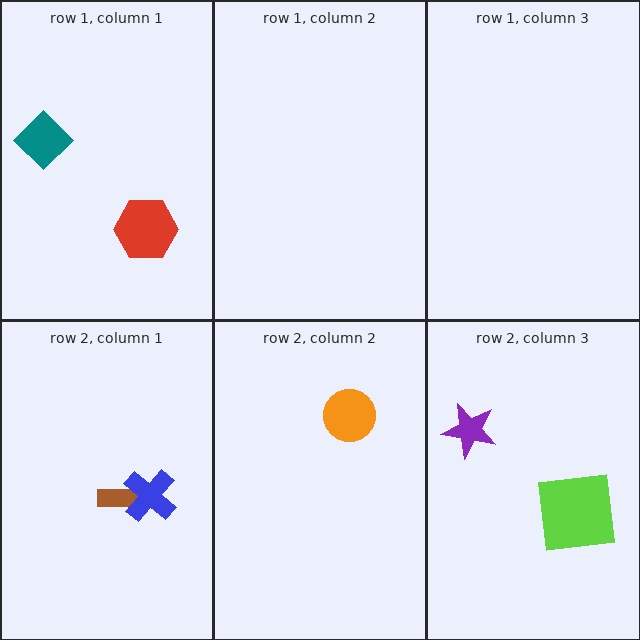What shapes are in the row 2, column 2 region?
The orange circle.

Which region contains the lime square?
The row 2, column 3 region.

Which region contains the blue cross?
The row 2, column 1 region.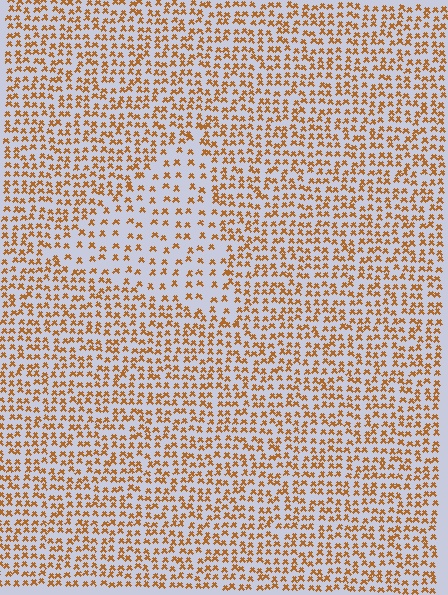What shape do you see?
I see a triangle.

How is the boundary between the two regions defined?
The boundary is defined by a change in element density (approximately 2.0x ratio). All elements are the same color, size, and shape.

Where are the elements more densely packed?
The elements are more densely packed outside the triangle boundary.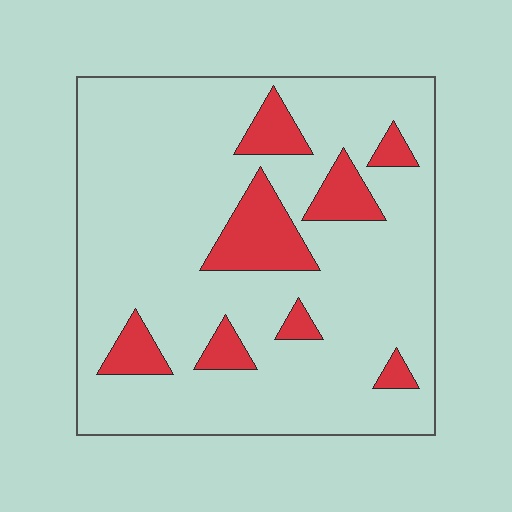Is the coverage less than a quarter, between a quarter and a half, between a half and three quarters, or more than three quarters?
Less than a quarter.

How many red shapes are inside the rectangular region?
8.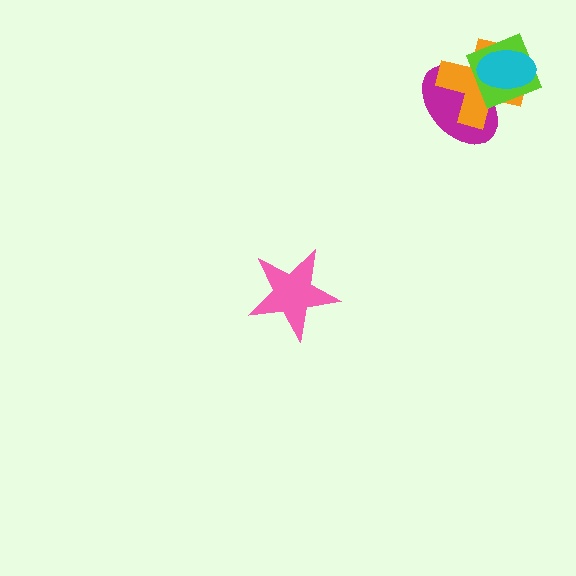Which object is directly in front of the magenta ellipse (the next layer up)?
The orange cross is directly in front of the magenta ellipse.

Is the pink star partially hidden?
No, no other shape covers it.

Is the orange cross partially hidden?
Yes, it is partially covered by another shape.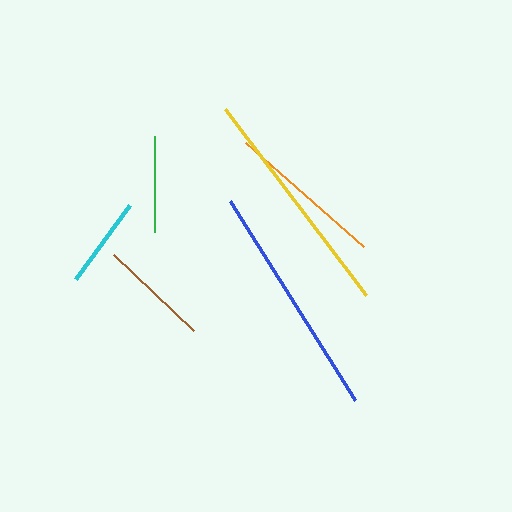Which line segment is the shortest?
The cyan line is the shortest at approximately 91 pixels.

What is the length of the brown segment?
The brown segment is approximately 110 pixels long.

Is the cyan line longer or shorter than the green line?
The green line is longer than the cyan line.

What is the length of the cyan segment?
The cyan segment is approximately 91 pixels long.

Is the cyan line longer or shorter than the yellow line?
The yellow line is longer than the cyan line.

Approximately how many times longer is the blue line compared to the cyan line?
The blue line is approximately 2.6 times the length of the cyan line.